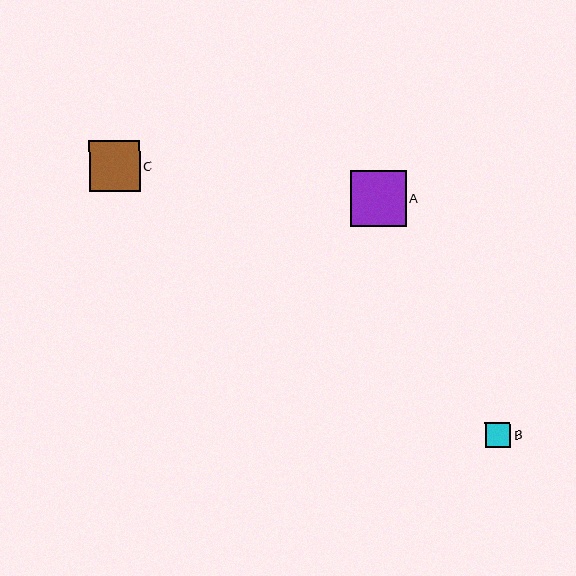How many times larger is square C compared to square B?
Square C is approximately 2.0 times the size of square B.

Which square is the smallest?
Square B is the smallest with a size of approximately 25 pixels.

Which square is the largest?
Square A is the largest with a size of approximately 55 pixels.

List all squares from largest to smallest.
From largest to smallest: A, C, B.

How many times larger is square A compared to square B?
Square A is approximately 2.2 times the size of square B.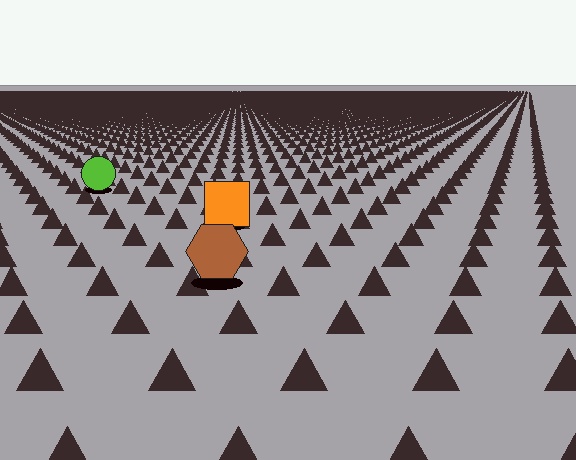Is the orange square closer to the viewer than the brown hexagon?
No. The brown hexagon is closer — you can tell from the texture gradient: the ground texture is coarser near it.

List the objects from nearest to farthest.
From nearest to farthest: the brown hexagon, the orange square, the lime circle.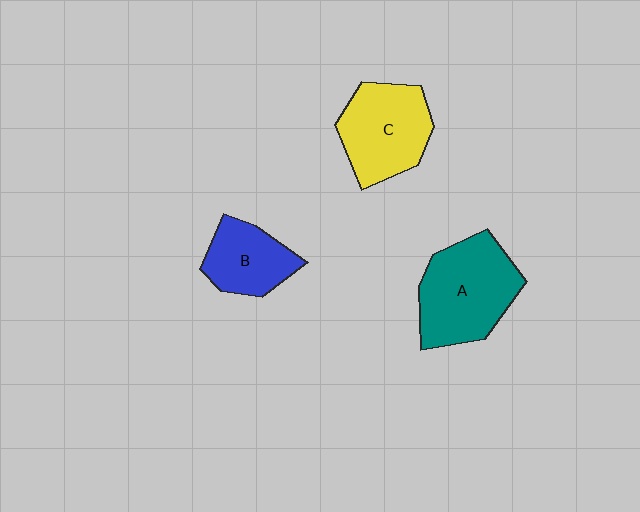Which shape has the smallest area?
Shape B (blue).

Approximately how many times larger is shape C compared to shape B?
Approximately 1.4 times.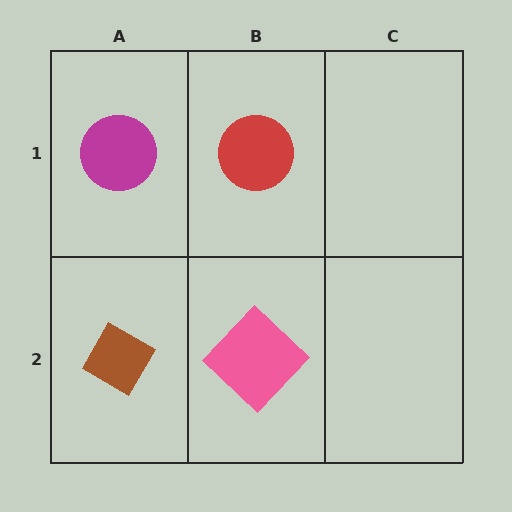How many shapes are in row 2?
2 shapes.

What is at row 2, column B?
A pink diamond.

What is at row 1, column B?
A red circle.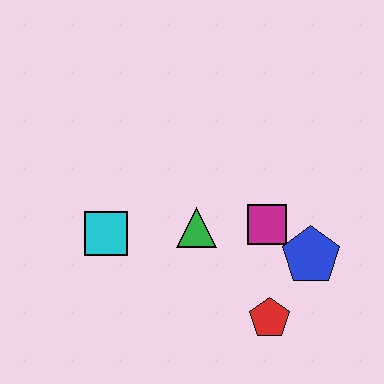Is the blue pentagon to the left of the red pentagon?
No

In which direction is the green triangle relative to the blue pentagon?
The green triangle is to the left of the blue pentagon.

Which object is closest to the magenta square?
The blue pentagon is closest to the magenta square.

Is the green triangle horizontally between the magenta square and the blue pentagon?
No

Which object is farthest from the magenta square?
The cyan square is farthest from the magenta square.